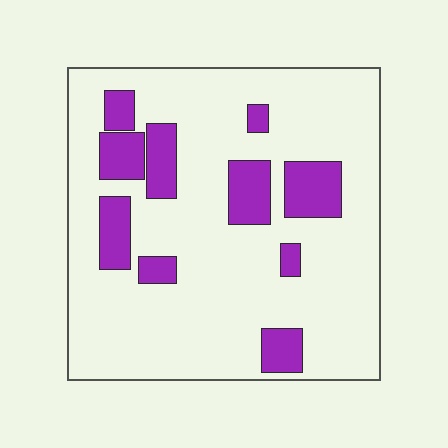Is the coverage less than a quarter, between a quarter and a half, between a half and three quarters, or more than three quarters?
Less than a quarter.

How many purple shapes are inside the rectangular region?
10.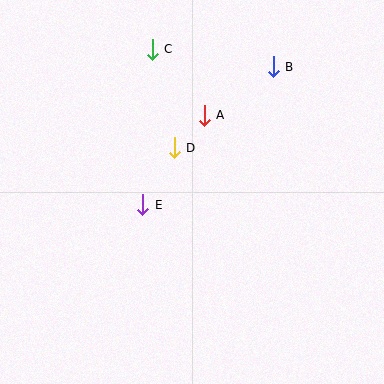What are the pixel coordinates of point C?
Point C is at (152, 49).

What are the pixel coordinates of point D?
Point D is at (174, 148).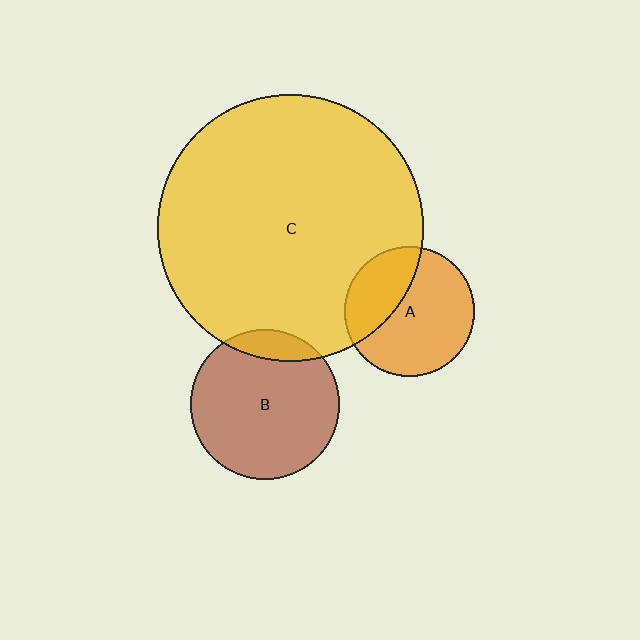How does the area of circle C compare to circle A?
Approximately 4.2 times.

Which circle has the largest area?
Circle C (yellow).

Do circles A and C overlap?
Yes.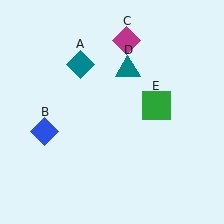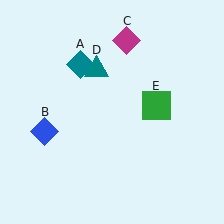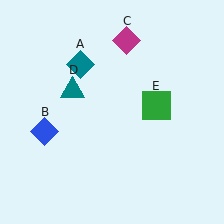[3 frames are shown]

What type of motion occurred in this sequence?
The teal triangle (object D) rotated counterclockwise around the center of the scene.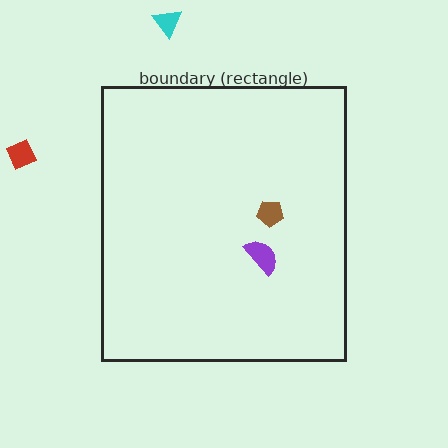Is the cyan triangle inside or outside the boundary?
Outside.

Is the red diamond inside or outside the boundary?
Outside.